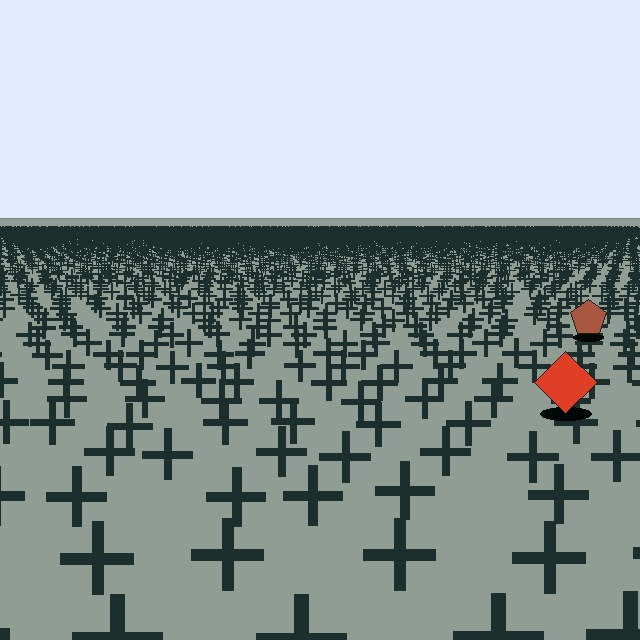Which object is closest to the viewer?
The red diamond is closest. The texture marks near it are larger and more spread out.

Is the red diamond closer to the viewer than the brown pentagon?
Yes. The red diamond is closer — you can tell from the texture gradient: the ground texture is coarser near it.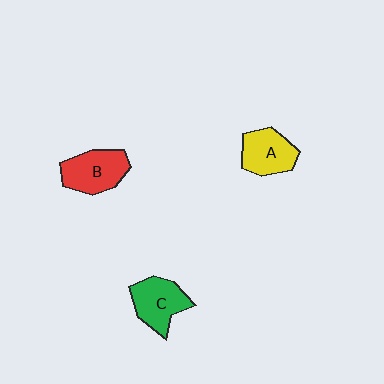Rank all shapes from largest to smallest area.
From largest to smallest: B (red), C (green), A (yellow).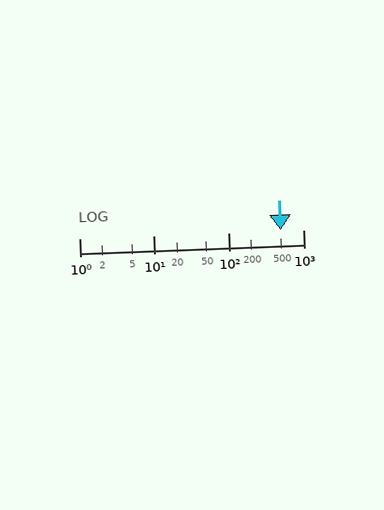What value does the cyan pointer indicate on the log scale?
The pointer indicates approximately 500.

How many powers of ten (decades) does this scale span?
The scale spans 3 decades, from 1 to 1000.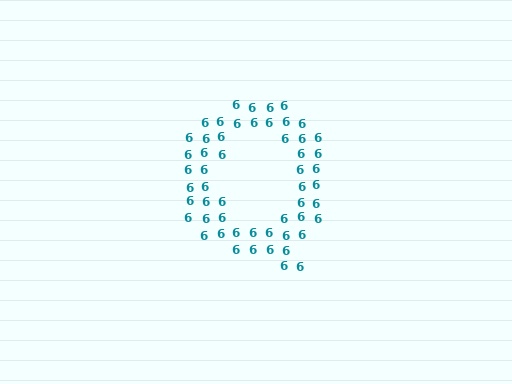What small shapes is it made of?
It is made of small digit 6's.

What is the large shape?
The large shape is the letter Q.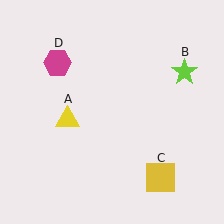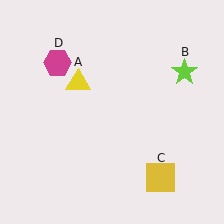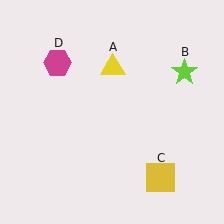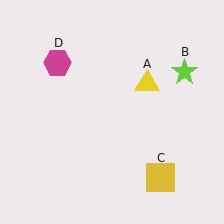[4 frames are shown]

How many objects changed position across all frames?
1 object changed position: yellow triangle (object A).